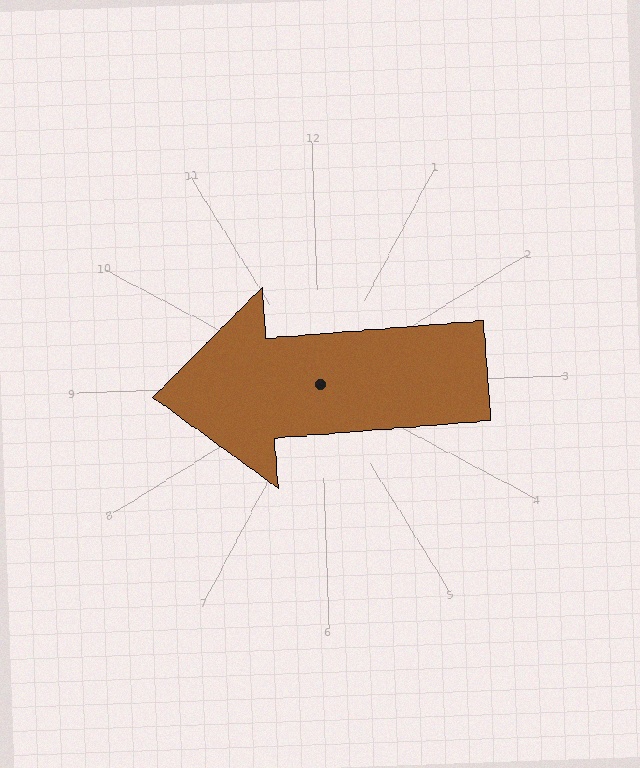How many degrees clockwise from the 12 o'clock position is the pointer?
Approximately 267 degrees.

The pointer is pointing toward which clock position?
Roughly 9 o'clock.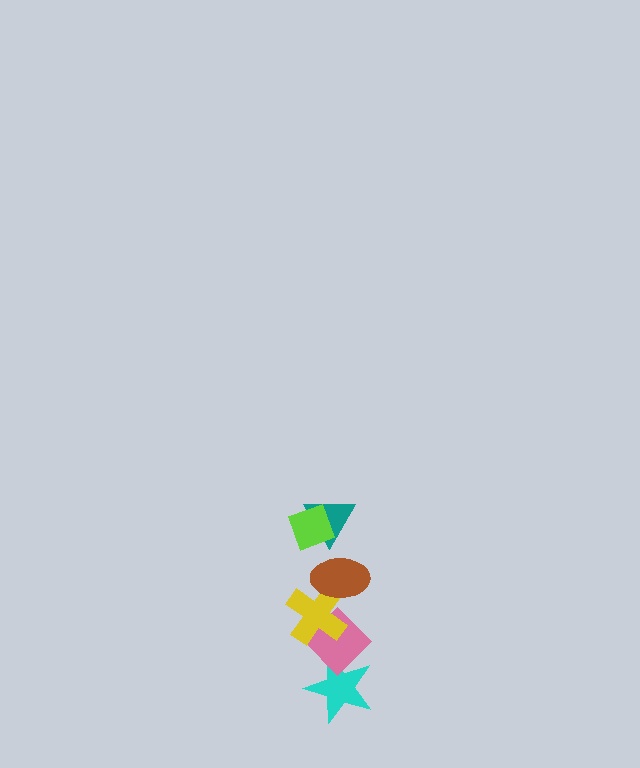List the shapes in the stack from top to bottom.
From top to bottom: the lime diamond, the teal triangle, the brown ellipse, the yellow cross, the pink diamond, the cyan star.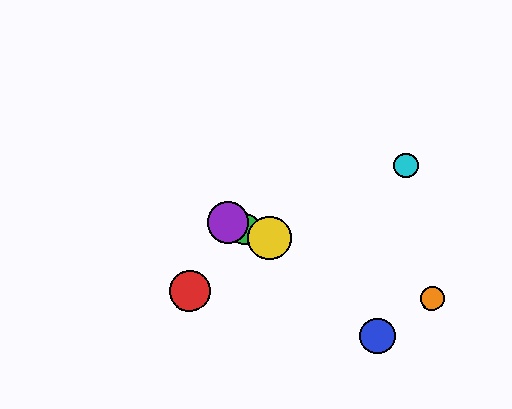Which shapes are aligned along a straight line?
The green circle, the yellow circle, the purple circle, the orange circle are aligned along a straight line.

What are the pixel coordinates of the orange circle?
The orange circle is at (432, 298).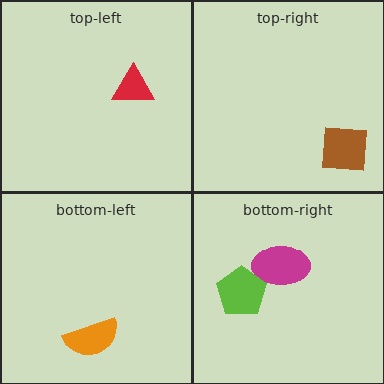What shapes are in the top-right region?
The brown square.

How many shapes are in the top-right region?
1.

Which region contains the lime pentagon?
The bottom-right region.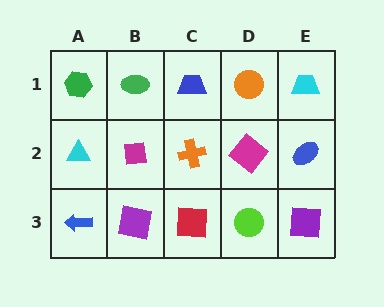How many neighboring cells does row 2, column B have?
4.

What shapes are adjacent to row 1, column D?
A magenta diamond (row 2, column D), a blue trapezoid (row 1, column C), a cyan trapezoid (row 1, column E).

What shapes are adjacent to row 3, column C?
An orange cross (row 2, column C), a purple square (row 3, column B), a lime circle (row 3, column D).